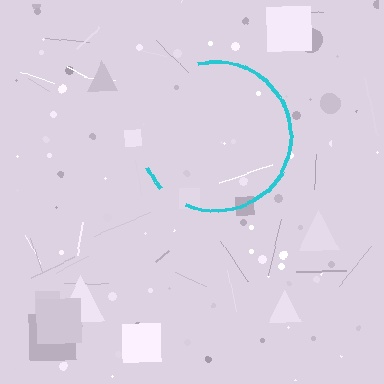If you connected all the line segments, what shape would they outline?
They would outline a circle.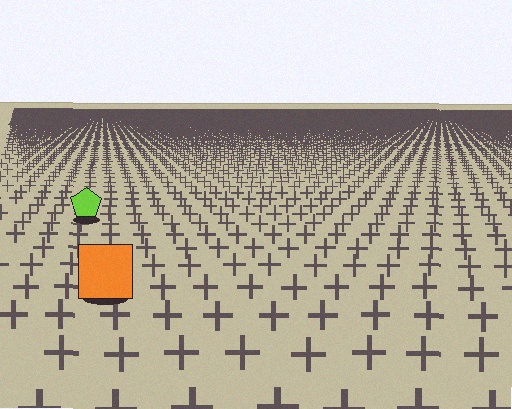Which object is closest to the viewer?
The orange square is closest. The texture marks near it are larger and more spread out.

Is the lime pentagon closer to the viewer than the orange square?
No. The orange square is closer — you can tell from the texture gradient: the ground texture is coarser near it.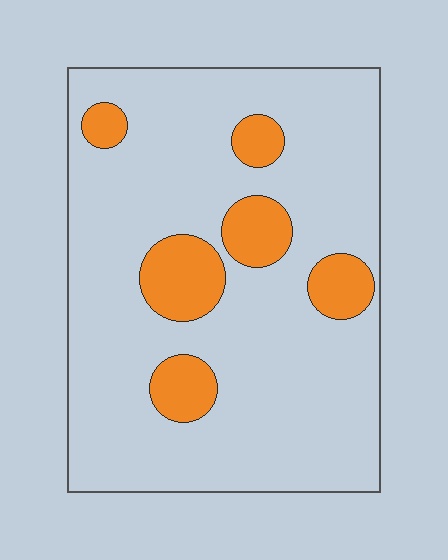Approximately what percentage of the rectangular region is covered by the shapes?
Approximately 15%.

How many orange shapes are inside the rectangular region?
6.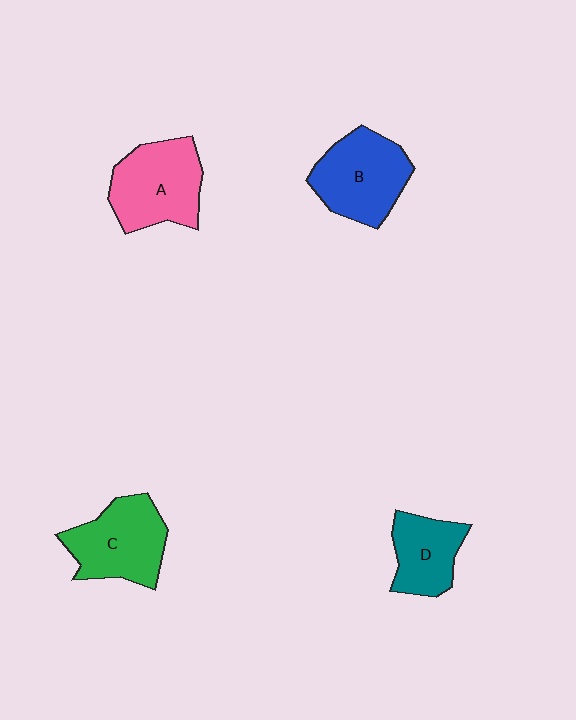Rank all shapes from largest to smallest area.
From largest to smallest: A (pink), B (blue), C (green), D (teal).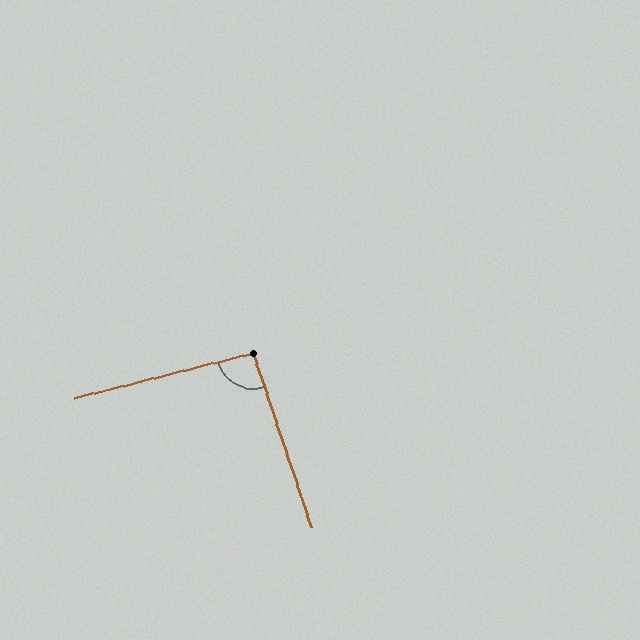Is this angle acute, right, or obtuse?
It is approximately a right angle.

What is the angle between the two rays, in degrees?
Approximately 94 degrees.